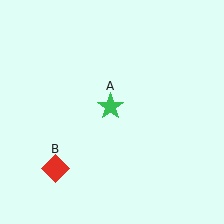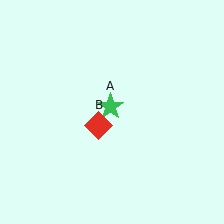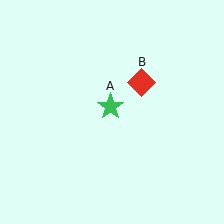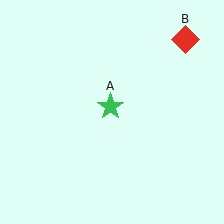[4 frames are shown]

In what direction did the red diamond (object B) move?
The red diamond (object B) moved up and to the right.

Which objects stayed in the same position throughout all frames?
Green star (object A) remained stationary.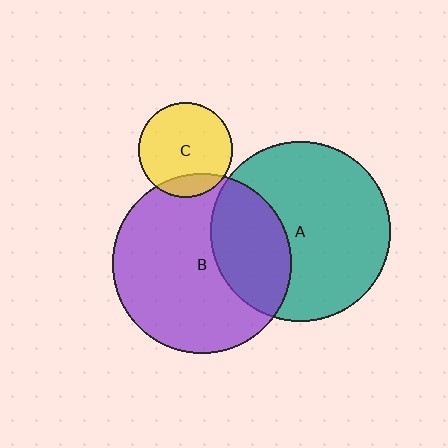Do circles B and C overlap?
Yes.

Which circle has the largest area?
Circle A (teal).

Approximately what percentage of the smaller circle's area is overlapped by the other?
Approximately 15%.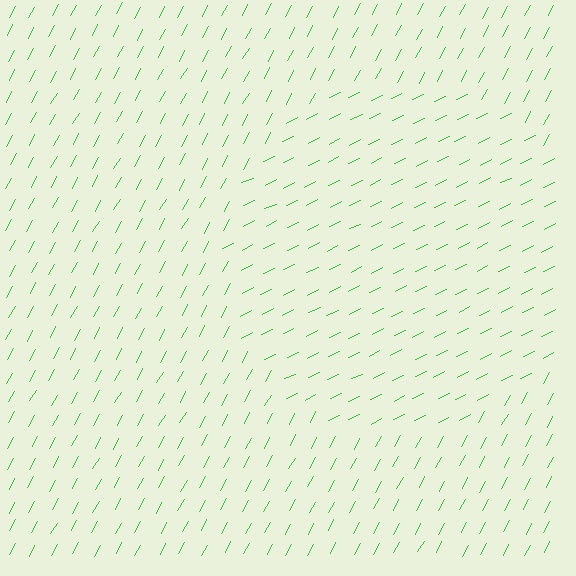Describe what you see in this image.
The image is filled with small green line segments. A circle region in the image has lines oriented differently from the surrounding lines, creating a visible texture boundary.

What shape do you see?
I see a circle.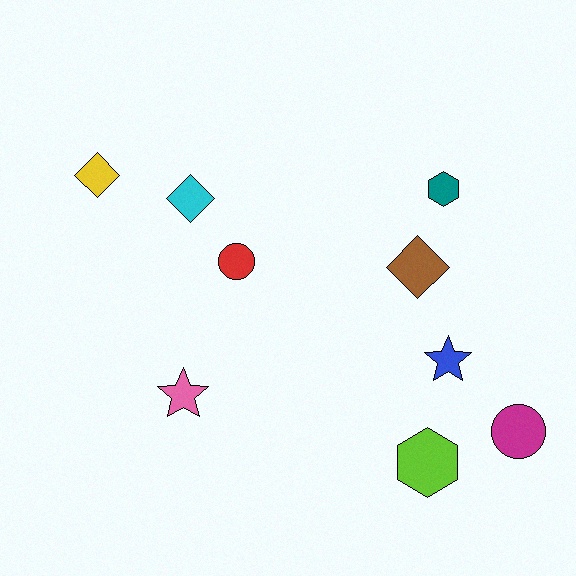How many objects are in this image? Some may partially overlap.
There are 9 objects.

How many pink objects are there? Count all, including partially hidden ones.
There is 1 pink object.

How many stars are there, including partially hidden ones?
There are 2 stars.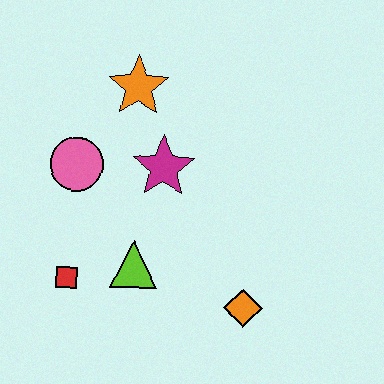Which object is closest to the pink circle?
The magenta star is closest to the pink circle.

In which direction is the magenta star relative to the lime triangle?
The magenta star is above the lime triangle.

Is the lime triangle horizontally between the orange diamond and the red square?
Yes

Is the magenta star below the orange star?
Yes